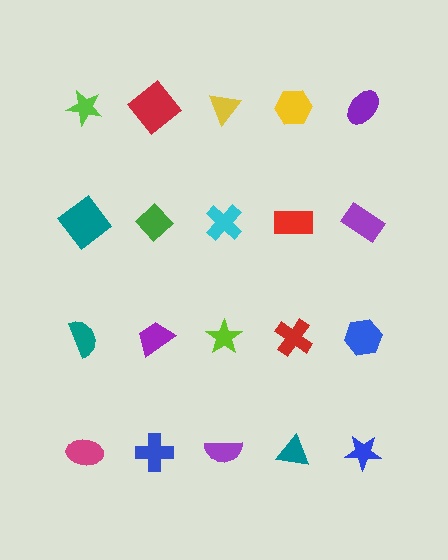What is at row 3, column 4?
A red cross.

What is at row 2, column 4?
A red rectangle.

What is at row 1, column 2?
A red diamond.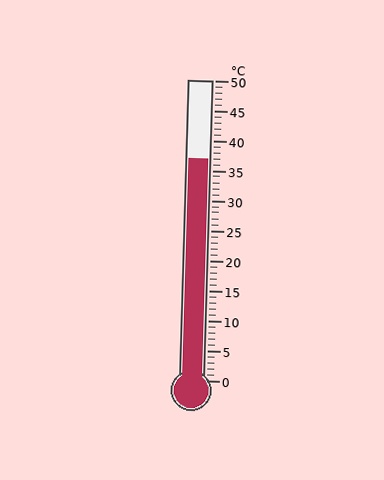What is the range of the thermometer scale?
The thermometer scale ranges from 0°C to 50°C.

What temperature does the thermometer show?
The thermometer shows approximately 37°C.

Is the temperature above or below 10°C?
The temperature is above 10°C.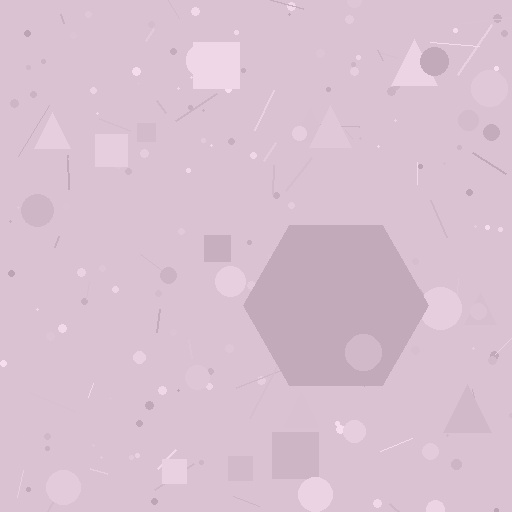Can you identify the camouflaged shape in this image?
The camouflaged shape is a hexagon.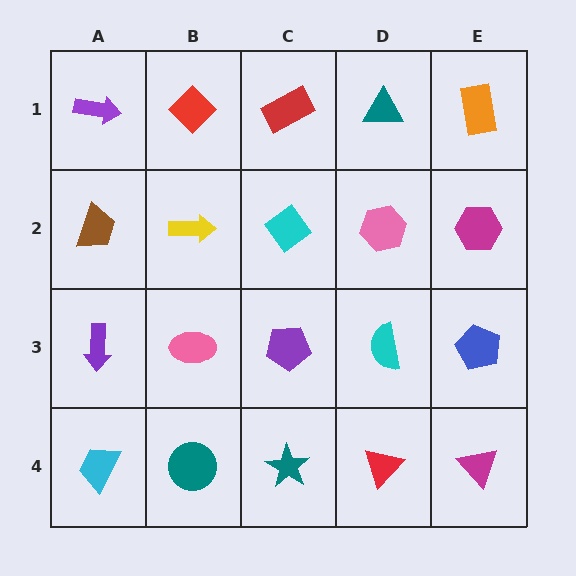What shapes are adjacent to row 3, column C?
A cyan diamond (row 2, column C), a teal star (row 4, column C), a pink ellipse (row 3, column B), a cyan semicircle (row 3, column D).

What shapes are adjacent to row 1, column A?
A brown trapezoid (row 2, column A), a red diamond (row 1, column B).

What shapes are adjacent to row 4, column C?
A purple pentagon (row 3, column C), a teal circle (row 4, column B), a red triangle (row 4, column D).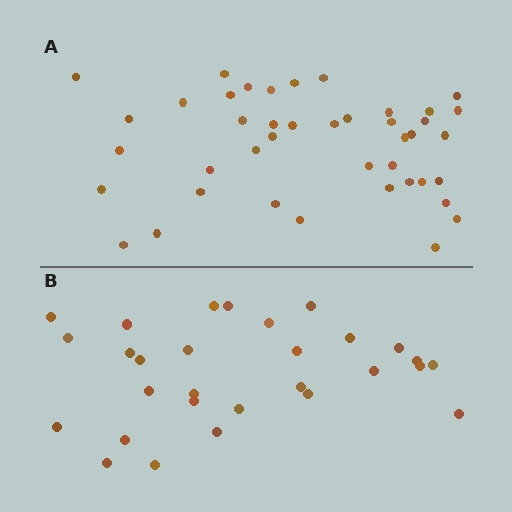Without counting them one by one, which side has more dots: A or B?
Region A (the top region) has more dots.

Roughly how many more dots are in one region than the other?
Region A has approximately 15 more dots than region B.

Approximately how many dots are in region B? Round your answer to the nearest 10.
About 30 dots. (The exact count is 29, which rounds to 30.)